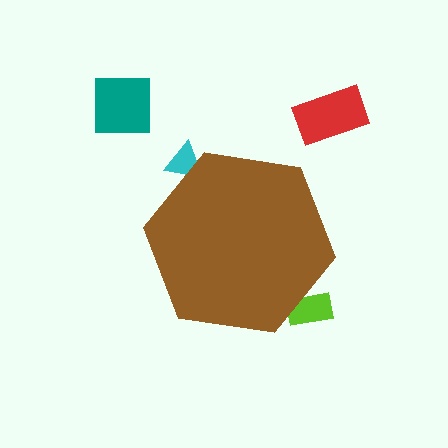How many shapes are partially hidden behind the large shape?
2 shapes are partially hidden.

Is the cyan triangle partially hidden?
Yes, the cyan triangle is partially hidden behind the brown hexagon.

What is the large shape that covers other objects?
A brown hexagon.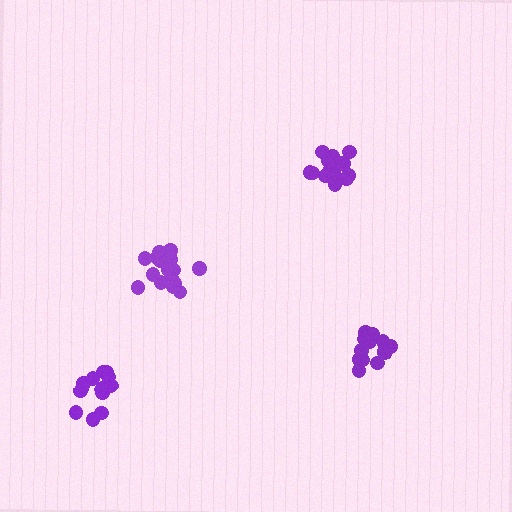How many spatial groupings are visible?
There are 4 spatial groupings.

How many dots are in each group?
Group 1: 17 dots, Group 2: 17 dots, Group 3: 14 dots, Group 4: 14 dots (62 total).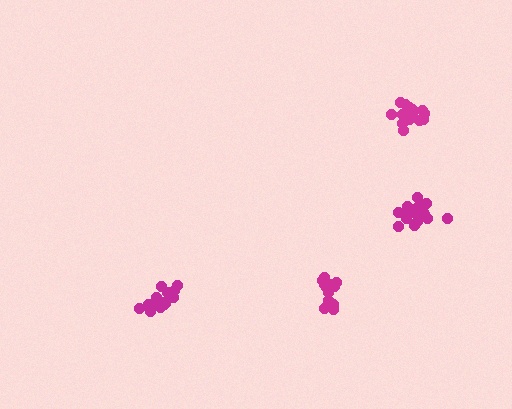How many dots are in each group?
Group 1: 17 dots, Group 2: 15 dots, Group 3: 14 dots, Group 4: 12 dots (58 total).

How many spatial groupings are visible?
There are 4 spatial groupings.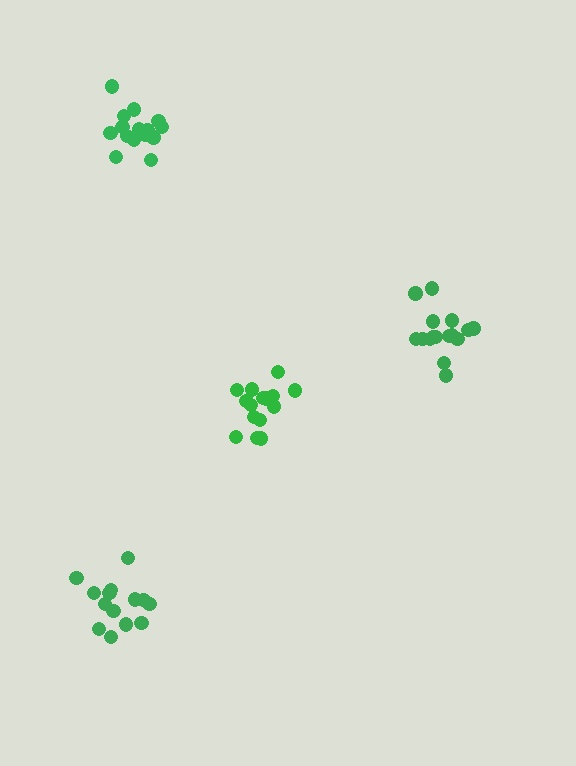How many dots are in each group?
Group 1: 16 dots, Group 2: 16 dots, Group 3: 15 dots, Group 4: 14 dots (61 total).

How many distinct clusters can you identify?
There are 4 distinct clusters.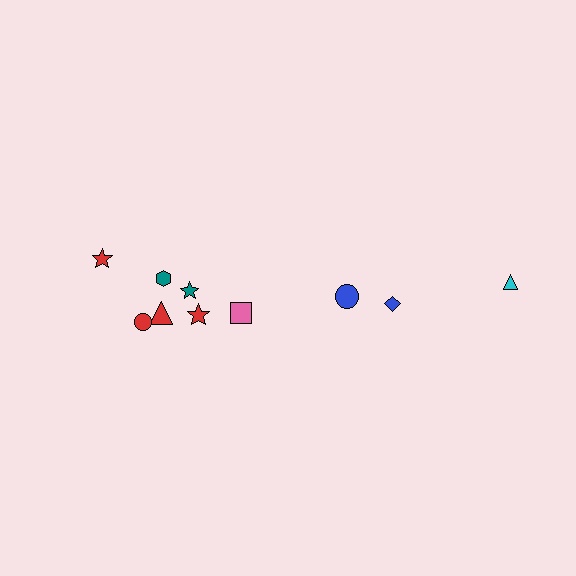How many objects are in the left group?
There are 7 objects.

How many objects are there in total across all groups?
There are 10 objects.